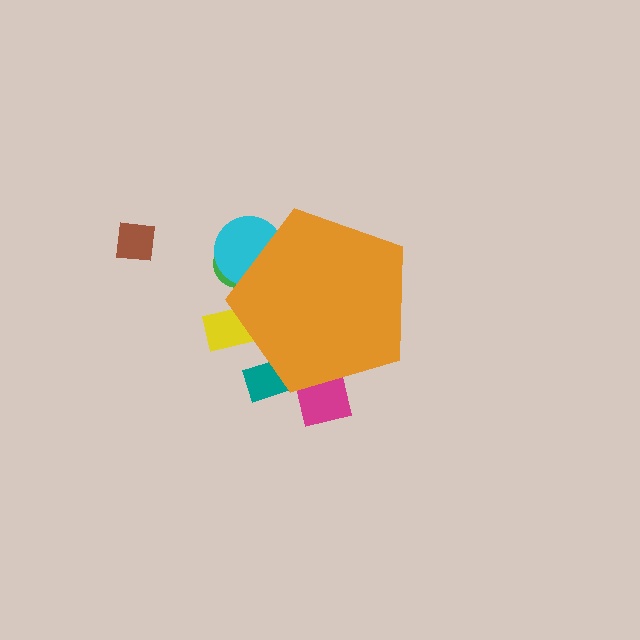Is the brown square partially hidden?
No, the brown square is fully visible.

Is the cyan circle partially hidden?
Yes, the cyan circle is partially hidden behind the orange pentagon.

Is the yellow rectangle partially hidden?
Yes, the yellow rectangle is partially hidden behind the orange pentagon.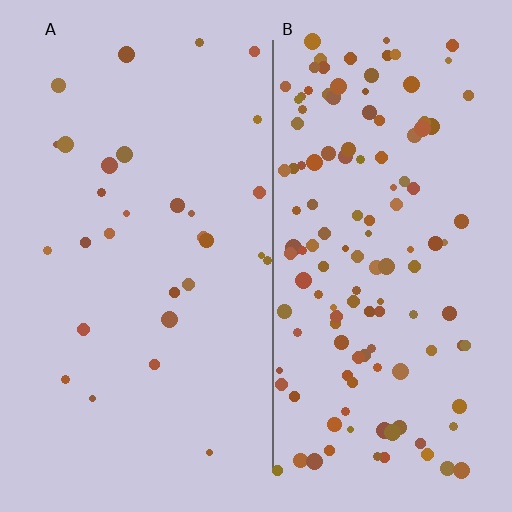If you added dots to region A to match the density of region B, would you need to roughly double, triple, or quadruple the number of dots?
Approximately quadruple.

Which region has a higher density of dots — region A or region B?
B (the right).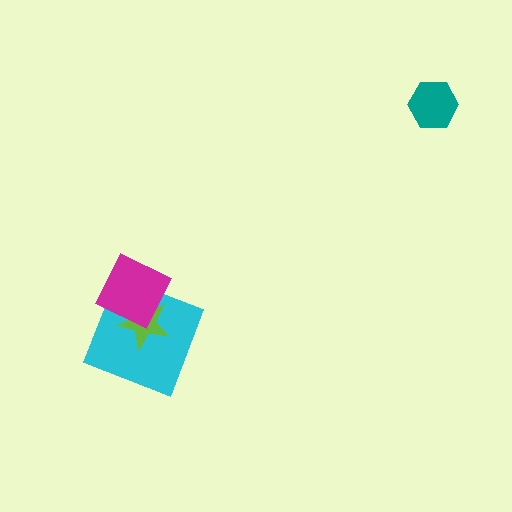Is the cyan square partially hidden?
Yes, it is partially covered by another shape.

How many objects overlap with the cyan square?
2 objects overlap with the cyan square.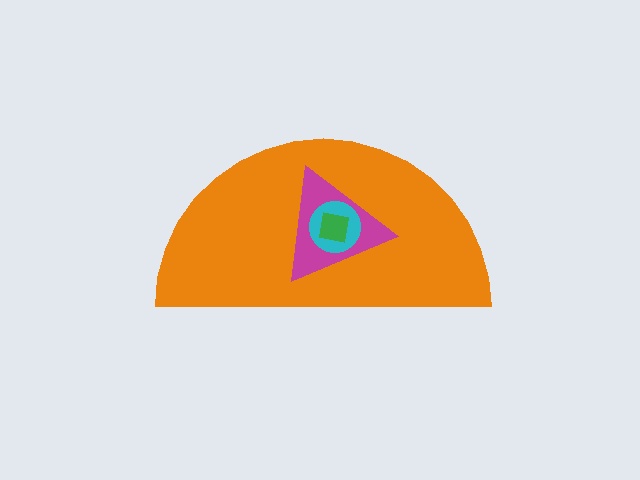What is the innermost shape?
The green square.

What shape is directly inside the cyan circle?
The green square.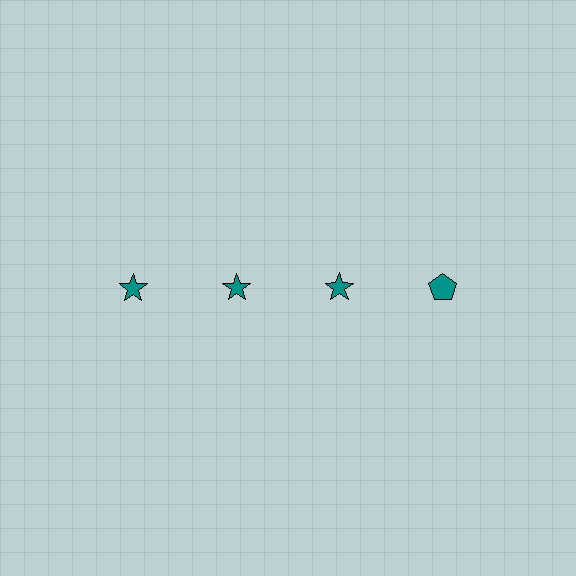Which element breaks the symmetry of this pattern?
The teal pentagon in the top row, second from right column breaks the symmetry. All other shapes are teal stars.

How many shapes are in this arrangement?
There are 4 shapes arranged in a grid pattern.